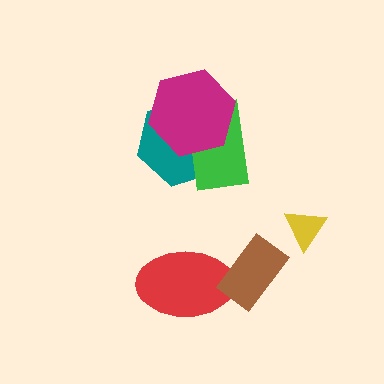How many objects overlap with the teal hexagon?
2 objects overlap with the teal hexagon.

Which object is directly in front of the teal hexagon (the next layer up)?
The green rectangle is directly in front of the teal hexagon.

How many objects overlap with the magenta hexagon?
2 objects overlap with the magenta hexagon.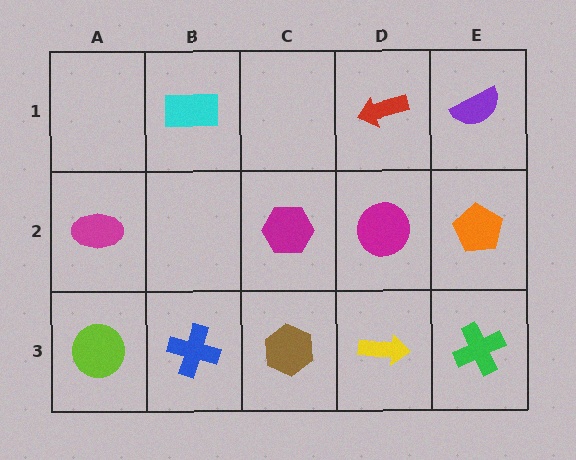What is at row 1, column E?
A purple semicircle.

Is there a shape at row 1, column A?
No, that cell is empty.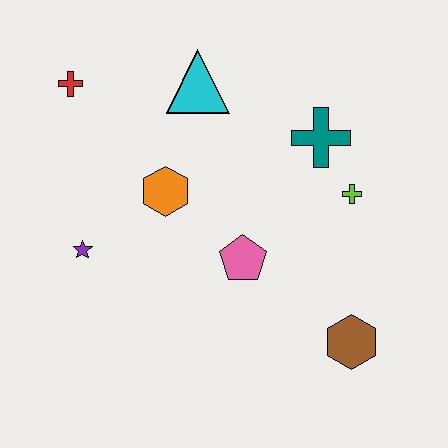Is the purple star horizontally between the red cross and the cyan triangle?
Yes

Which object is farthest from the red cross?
The brown hexagon is farthest from the red cross.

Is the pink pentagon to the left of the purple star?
No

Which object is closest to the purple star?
The orange hexagon is closest to the purple star.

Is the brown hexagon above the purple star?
No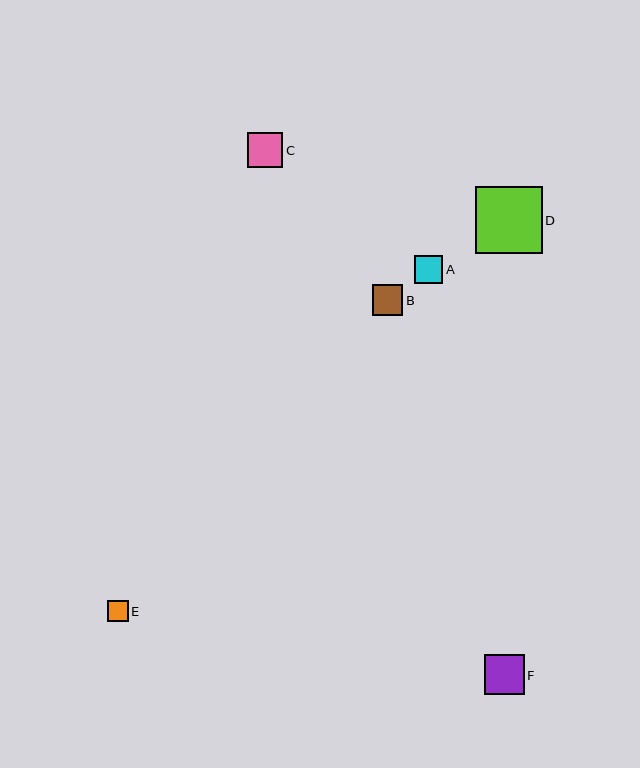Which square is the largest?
Square D is the largest with a size of approximately 67 pixels.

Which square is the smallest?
Square E is the smallest with a size of approximately 21 pixels.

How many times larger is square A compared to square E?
Square A is approximately 1.3 times the size of square E.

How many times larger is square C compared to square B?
Square C is approximately 1.1 times the size of square B.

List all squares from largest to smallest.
From largest to smallest: D, F, C, B, A, E.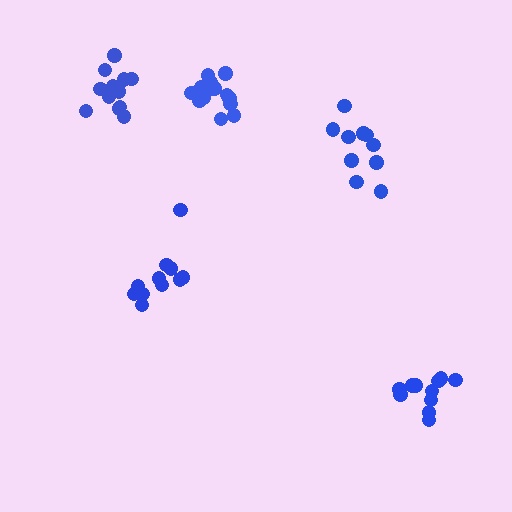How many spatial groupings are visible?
There are 5 spatial groupings.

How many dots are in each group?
Group 1: 11 dots, Group 2: 14 dots, Group 3: 12 dots, Group 4: 12 dots, Group 5: 10 dots (59 total).